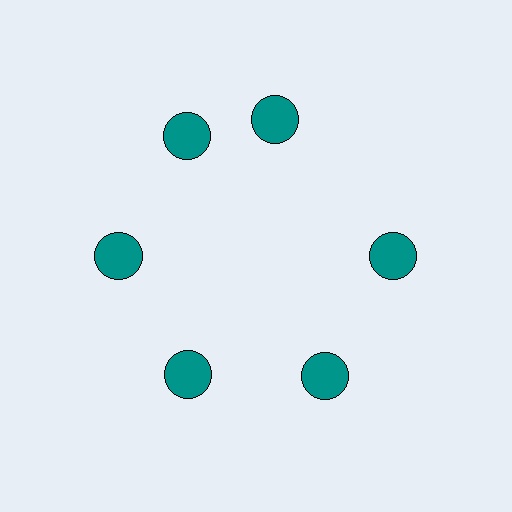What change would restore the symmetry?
The symmetry would be restored by rotating it back into even spacing with its neighbors so that all 6 circles sit at equal angles and equal distance from the center.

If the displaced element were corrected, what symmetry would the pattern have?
It would have 6-fold rotational symmetry — the pattern would map onto itself every 60 degrees.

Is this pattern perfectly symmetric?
No. The 6 teal circles are arranged in a ring, but one element near the 1 o'clock position is rotated out of alignment along the ring, breaking the 6-fold rotational symmetry.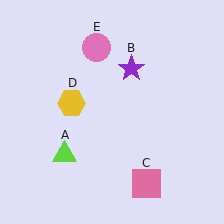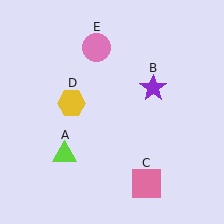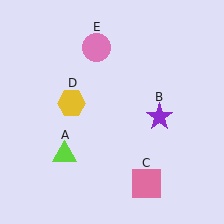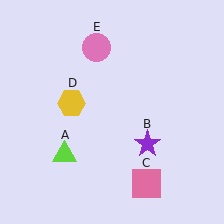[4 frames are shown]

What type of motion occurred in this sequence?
The purple star (object B) rotated clockwise around the center of the scene.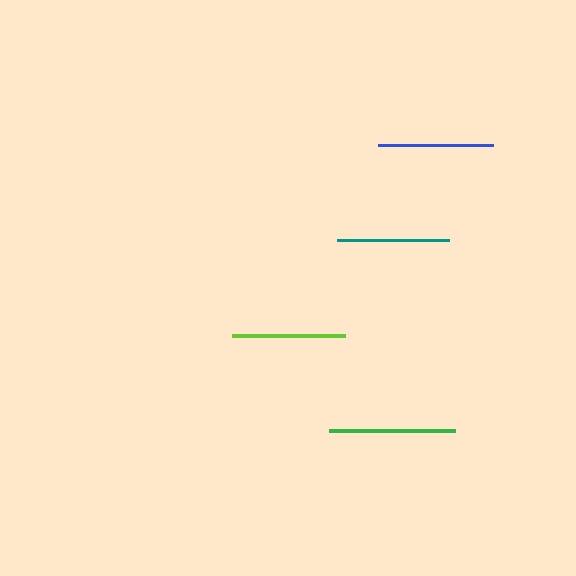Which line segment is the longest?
The green line is the longest at approximately 126 pixels.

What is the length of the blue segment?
The blue segment is approximately 115 pixels long.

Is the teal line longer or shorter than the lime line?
The lime line is longer than the teal line.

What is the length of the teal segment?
The teal segment is approximately 113 pixels long.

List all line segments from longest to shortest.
From longest to shortest: green, blue, lime, teal.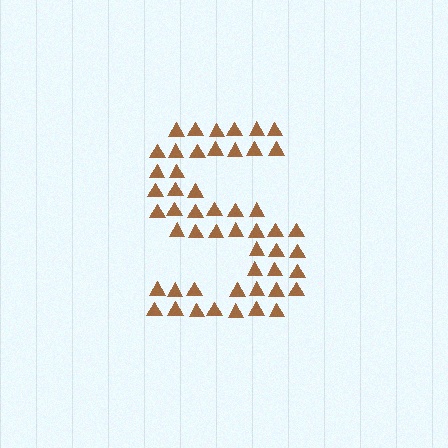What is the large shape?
The large shape is the letter S.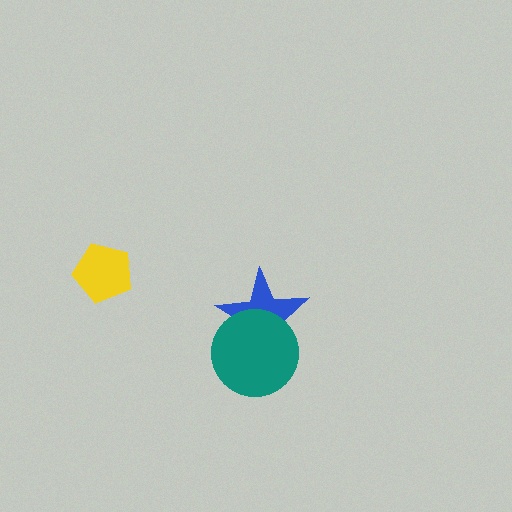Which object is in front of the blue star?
The teal circle is in front of the blue star.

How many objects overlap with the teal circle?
1 object overlaps with the teal circle.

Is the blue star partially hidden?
Yes, it is partially covered by another shape.